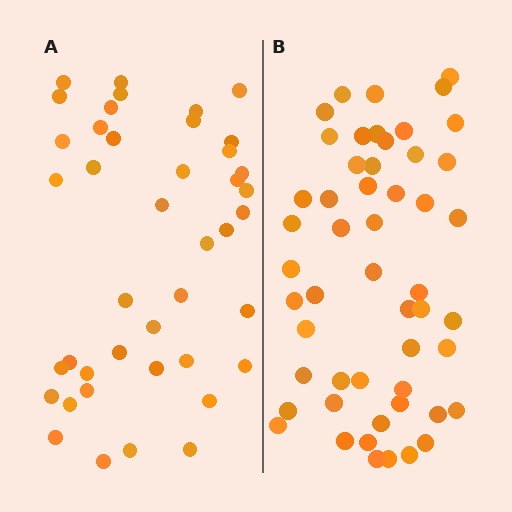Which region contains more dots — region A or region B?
Region B (the right region) has more dots.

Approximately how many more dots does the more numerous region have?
Region B has roughly 10 or so more dots than region A.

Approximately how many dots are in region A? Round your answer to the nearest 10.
About 40 dots. (The exact count is 42, which rounds to 40.)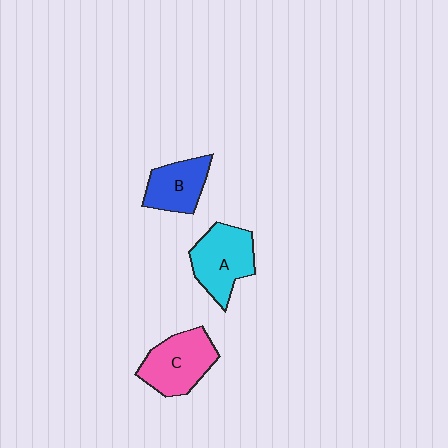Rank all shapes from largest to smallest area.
From largest to smallest: A (cyan), C (pink), B (blue).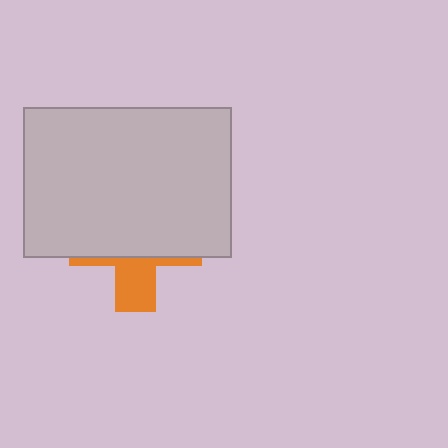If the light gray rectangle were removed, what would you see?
You would see the complete orange cross.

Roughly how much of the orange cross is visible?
A small part of it is visible (roughly 32%).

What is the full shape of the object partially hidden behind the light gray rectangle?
The partially hidden object is an orange cross.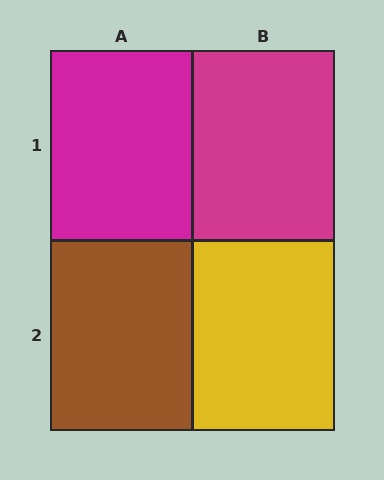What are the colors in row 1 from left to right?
Magenta, magenta.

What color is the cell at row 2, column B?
Yellow.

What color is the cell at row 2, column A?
Brown.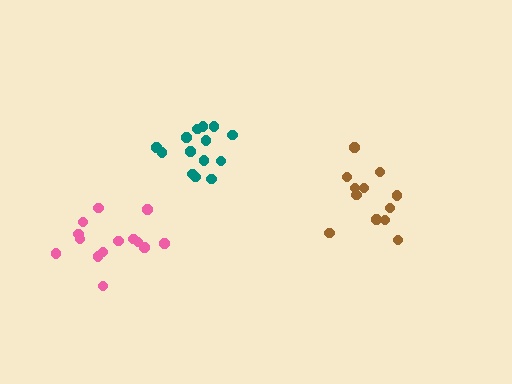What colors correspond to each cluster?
The clusters are colored: brown, pink, teal.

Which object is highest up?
The teal cluster is topmost.